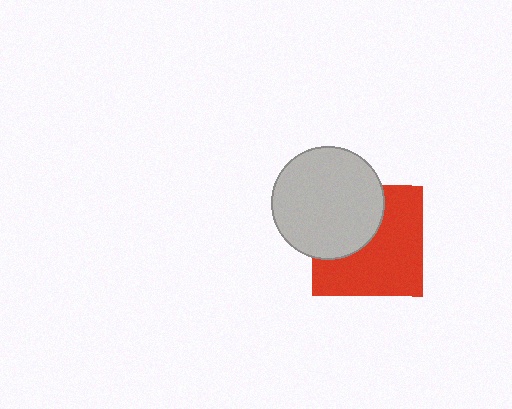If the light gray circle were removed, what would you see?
You would see the complete red square.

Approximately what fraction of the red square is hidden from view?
Roughly 39% of the red square is hidden behind the light gray circle.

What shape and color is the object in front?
The object in front is a light gray circle.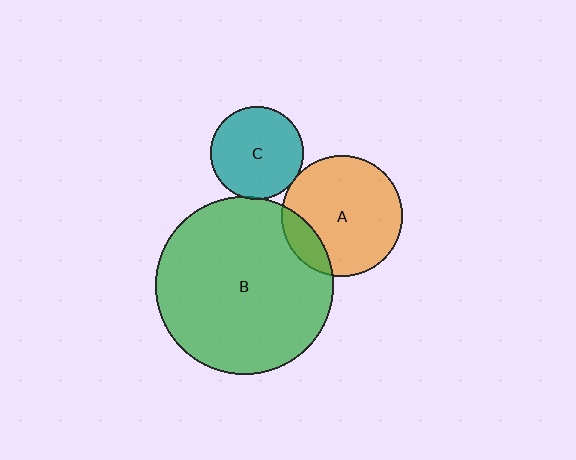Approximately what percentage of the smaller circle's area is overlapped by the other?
Approximately 5%.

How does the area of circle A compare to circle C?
Approximately 1.7 times.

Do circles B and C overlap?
Yes.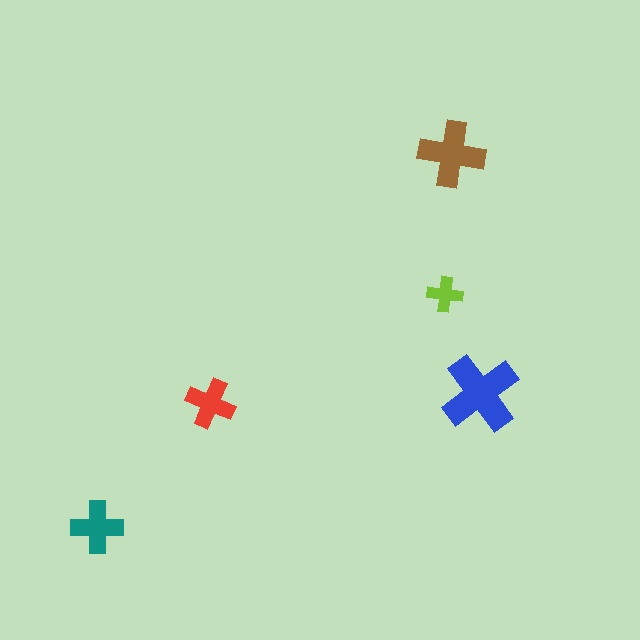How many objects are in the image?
There are 5 objects in the image.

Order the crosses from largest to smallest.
the blue one, the brown one, the teal one, the red one, the lime one.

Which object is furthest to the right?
The blue cross is rightmost.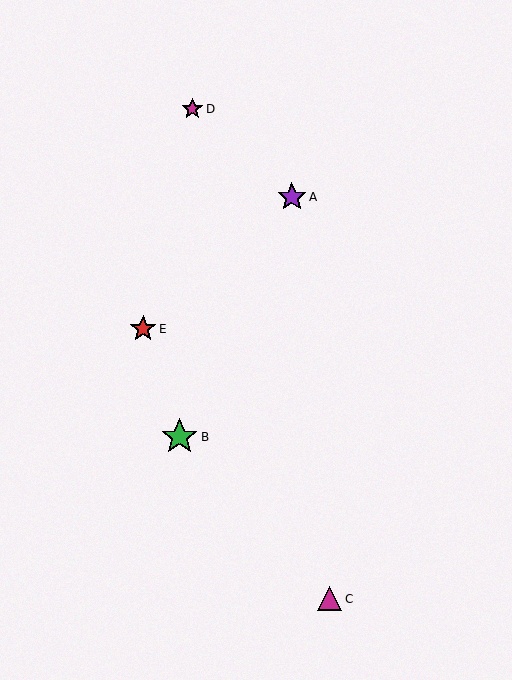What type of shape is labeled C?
Shape C is a magenta triangle.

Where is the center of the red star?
The center of the red star is at (143, 329).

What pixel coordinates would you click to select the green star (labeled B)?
Click at (179, 437) to select the green star B.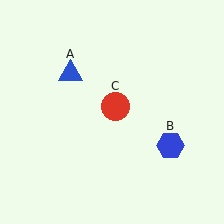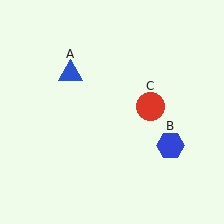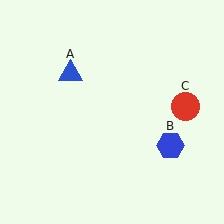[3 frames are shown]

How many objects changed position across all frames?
1 object changed position: red circle (object C).